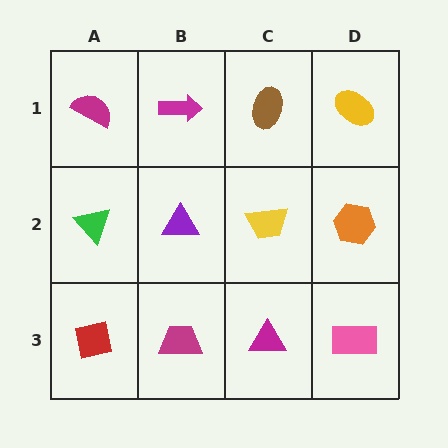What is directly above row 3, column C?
A yellow trapezoid.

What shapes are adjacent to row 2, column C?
A brown ellipse (row 1, column C), a magenta triangle (row 3, column C), a purple triangle (row 2, column B), an orange hexagon (row 2, column D).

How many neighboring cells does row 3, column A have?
2.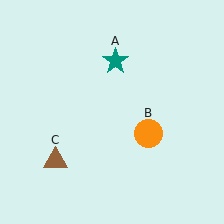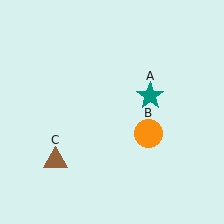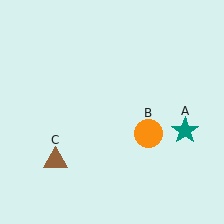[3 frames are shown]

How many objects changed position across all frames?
1 object changed position: teal star (object A).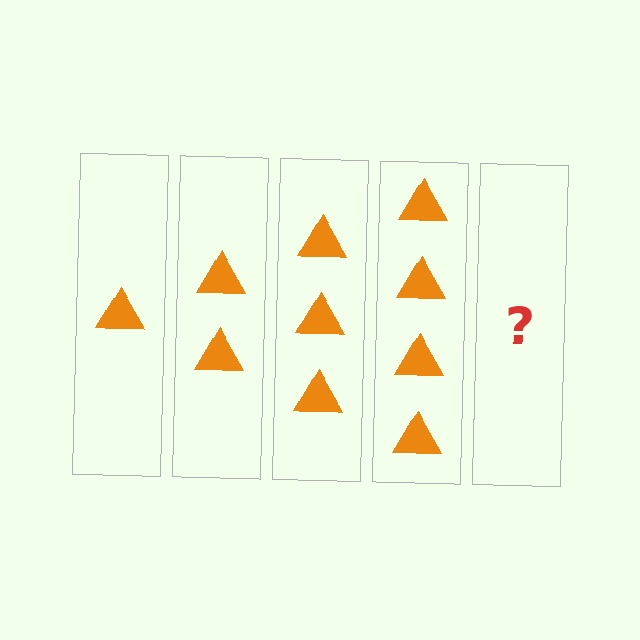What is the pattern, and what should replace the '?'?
The pattern is that each step adds one more triangle. The '?' should be 5 triangles.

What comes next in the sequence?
The next element should be 5 triangles.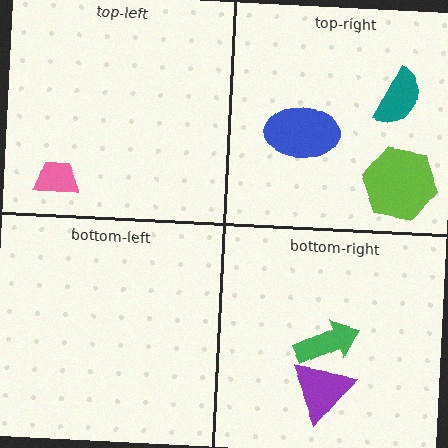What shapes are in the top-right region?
The blue ellipse, the teal semicircle, the lime hexagon.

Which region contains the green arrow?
The bottom-right region.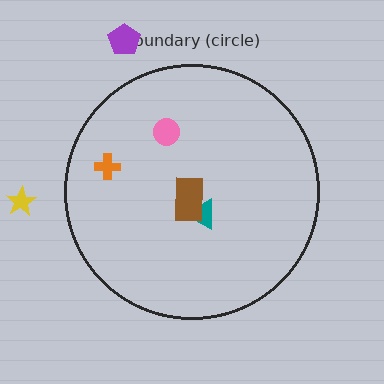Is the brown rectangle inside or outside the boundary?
Inside.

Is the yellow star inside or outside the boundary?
Outside.